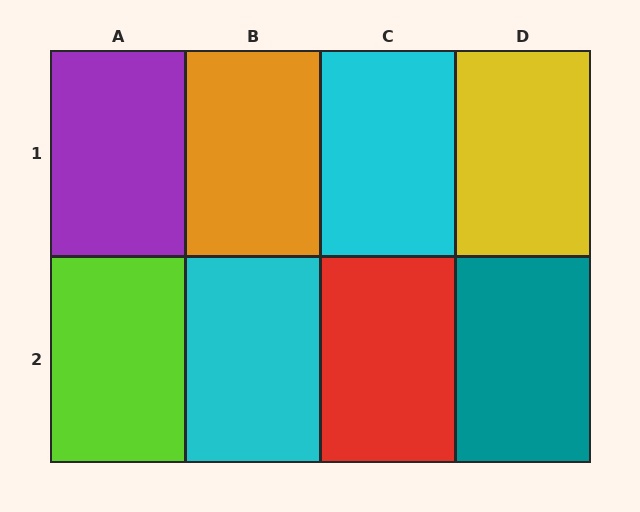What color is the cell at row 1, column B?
Orange.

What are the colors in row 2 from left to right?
Lime, cyan, red, teal.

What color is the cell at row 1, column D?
Yellow.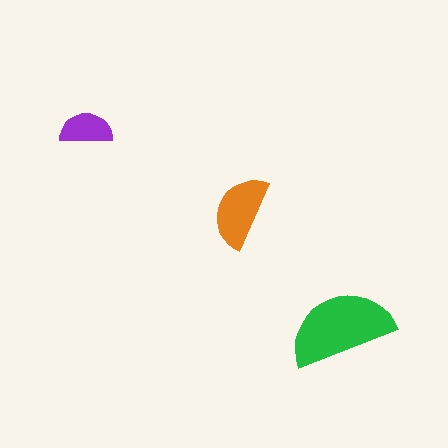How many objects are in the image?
There are 3 objects in the image.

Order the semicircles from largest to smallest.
the green one, the orange one, the purple one.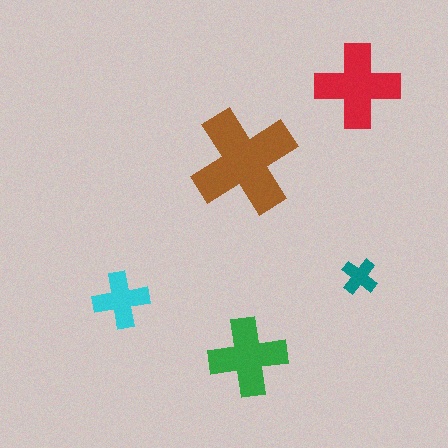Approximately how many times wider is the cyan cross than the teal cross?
About 1.5 times wider.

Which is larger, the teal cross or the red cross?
The red one.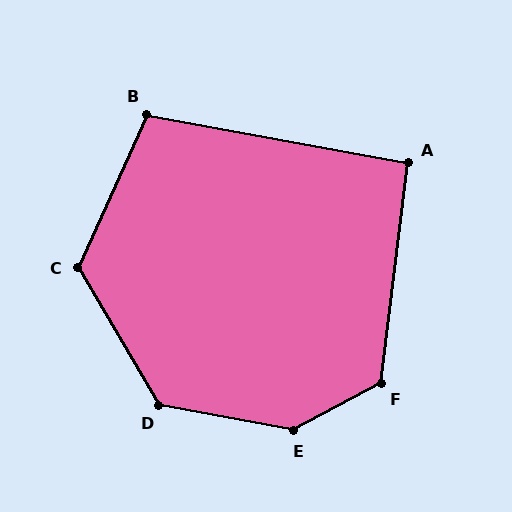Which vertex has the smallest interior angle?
A, at approximately 93 degrees.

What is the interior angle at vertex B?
Approximately 104 degrees (obtuse).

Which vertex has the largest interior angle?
E, at approximately 141 degrees.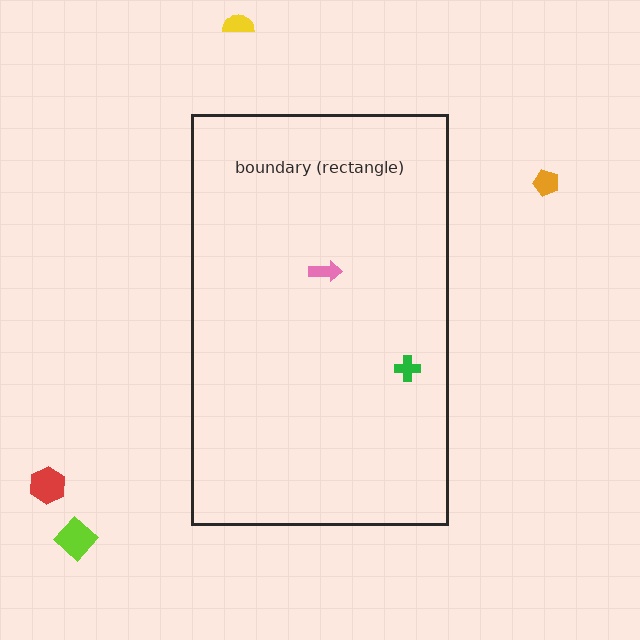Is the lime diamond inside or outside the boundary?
Outside.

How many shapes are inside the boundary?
2 inside, 4 outside.